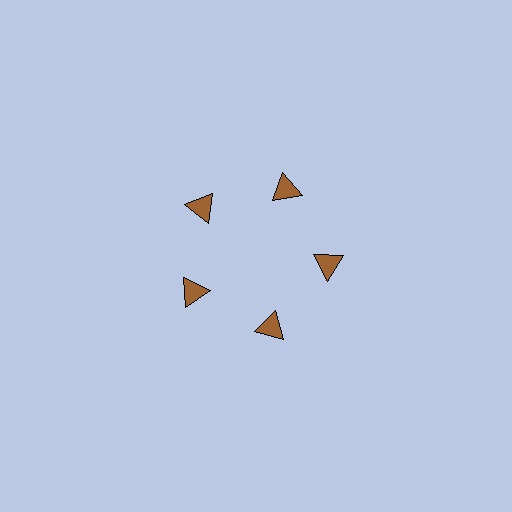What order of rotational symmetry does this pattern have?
This pattern has 5-fold rotational symmetry.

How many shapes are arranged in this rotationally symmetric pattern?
There are 5 shapes, arranged in 5 groups of 1.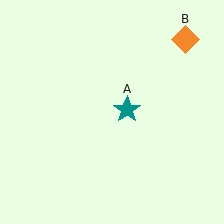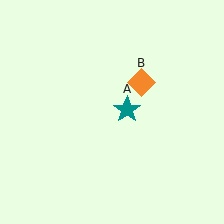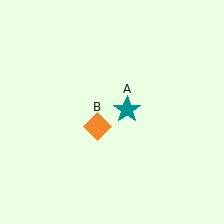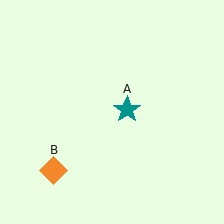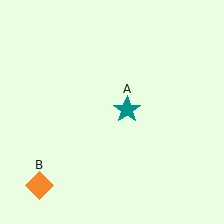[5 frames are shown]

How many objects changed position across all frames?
1 object changed position: orange diamond (object B).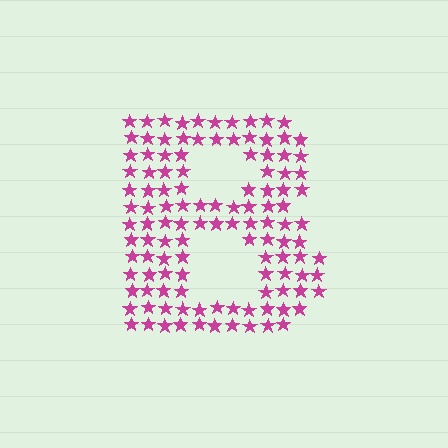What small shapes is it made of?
It is made of small stars.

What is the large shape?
The large shape is the letter B.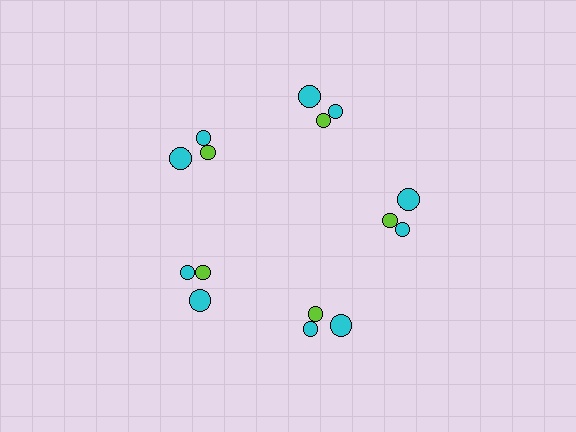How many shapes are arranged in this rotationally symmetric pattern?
There are 15 shapes, arranged in 5 groups of 3.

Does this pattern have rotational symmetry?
Yes, this pattern has 5-fold rotational symmetry. It looks the same after rotating 72 degrees around the center.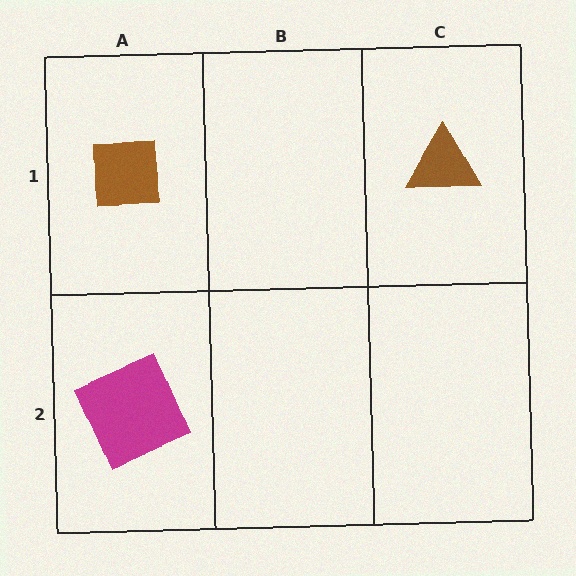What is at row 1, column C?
A brown triangle.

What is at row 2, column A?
A magenta square.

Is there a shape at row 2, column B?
No, that cell is empty.